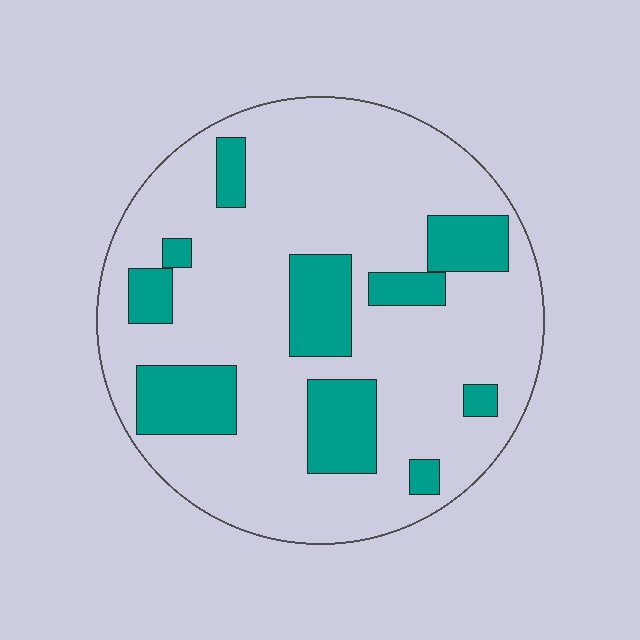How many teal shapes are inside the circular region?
10.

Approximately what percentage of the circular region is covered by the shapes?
Approximately 20%.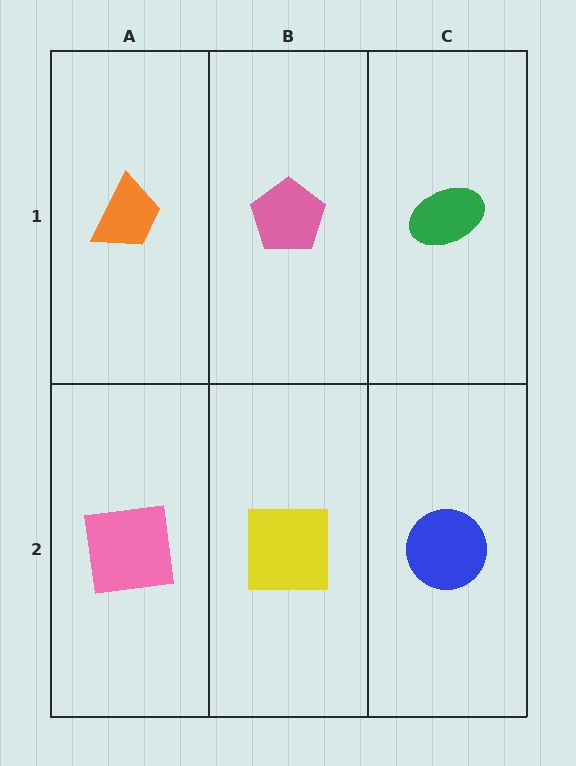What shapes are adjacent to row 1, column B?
A yellow square (row 2, column B), an orange trapezoid (row 1, column A), a green ellipse (row 1, column C).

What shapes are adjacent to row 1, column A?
A pink square (row 2, column A), a pink pentagon (row 1, column B).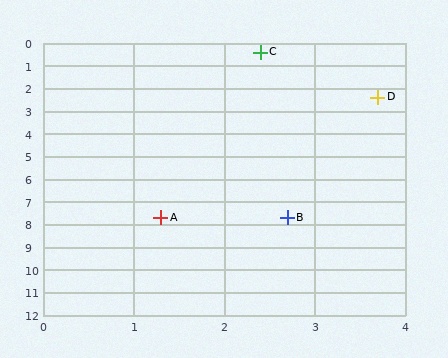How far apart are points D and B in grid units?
Points D and B are about 5.4 grid units apart.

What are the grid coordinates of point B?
Point B is at approximately (2.7, 7.7).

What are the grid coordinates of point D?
Point D is at approximately (3.7, 2.4).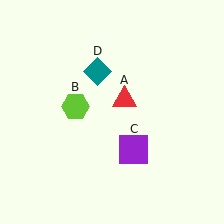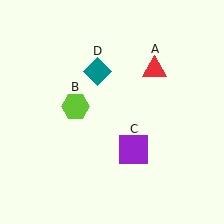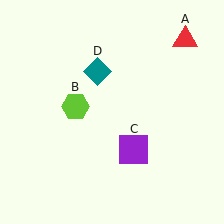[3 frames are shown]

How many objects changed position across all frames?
1 object changed position: red triangle (object A).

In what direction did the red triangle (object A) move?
The red triangle (object A) moved up and to the right.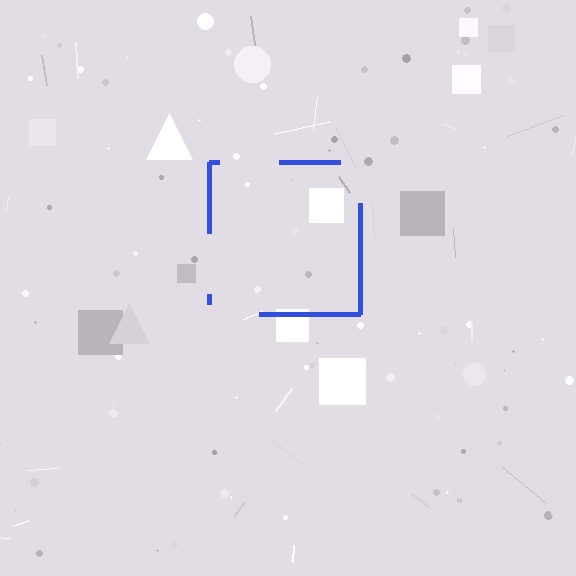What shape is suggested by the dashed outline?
The dashed outline suggests a square.